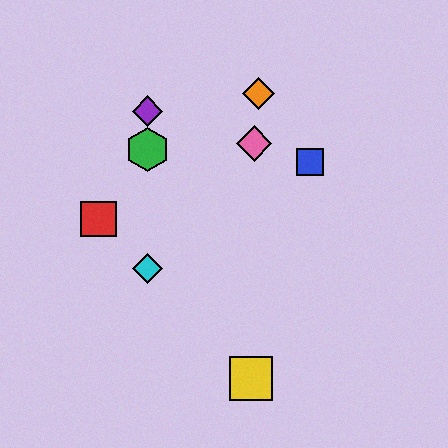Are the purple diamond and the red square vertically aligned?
No, the purple diamond is at x≈148 and the red square is at x≈99.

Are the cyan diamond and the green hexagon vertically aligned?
Yes, both are at x≈148.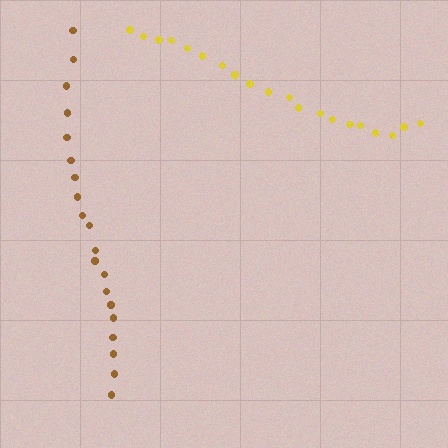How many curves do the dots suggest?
There are 2 distinct paths.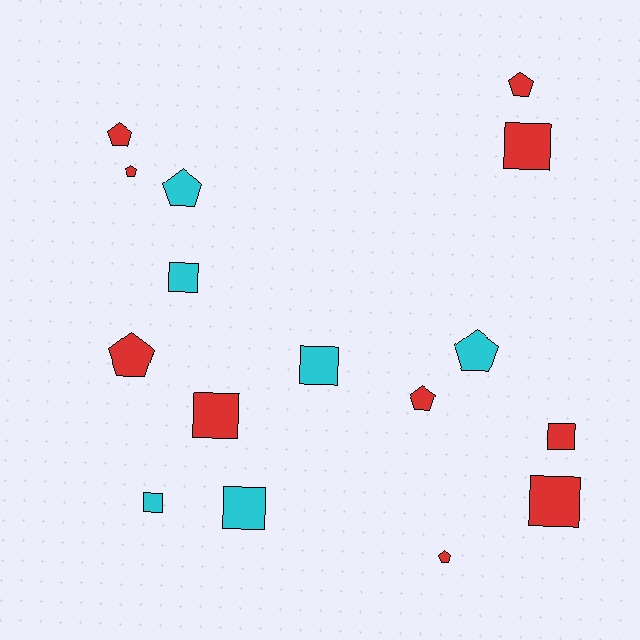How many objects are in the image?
There are 16 objects.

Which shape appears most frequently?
Square, with 8 objects.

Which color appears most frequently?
Red, with 10 objects.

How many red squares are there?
There are 4 red squares.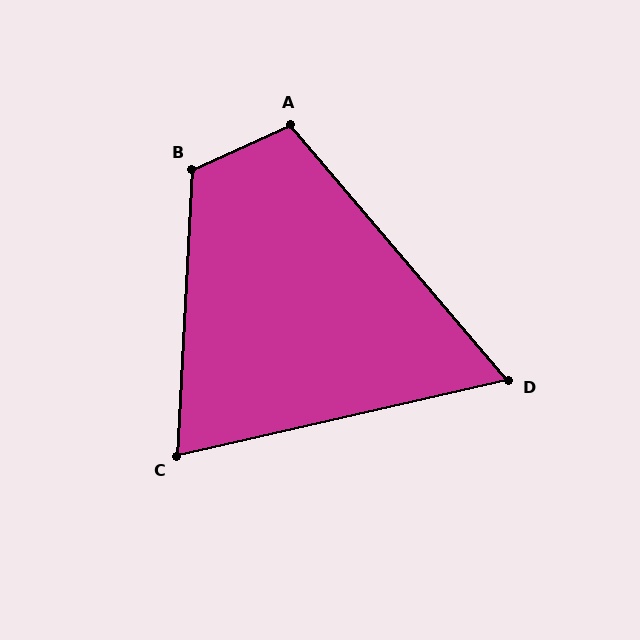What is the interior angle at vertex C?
Approximately 74 degrees (acute).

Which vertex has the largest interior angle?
B, at approximately 118 degrees.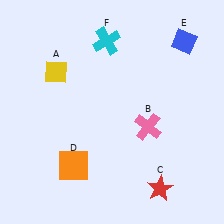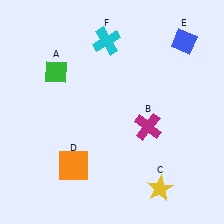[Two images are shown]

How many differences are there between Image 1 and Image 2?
There are 3 differences between the two images.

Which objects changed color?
A changed from yellow to green. B changed from pink to magenta. C changed from red to yellow.